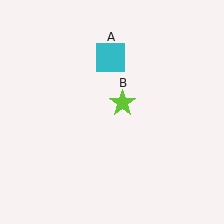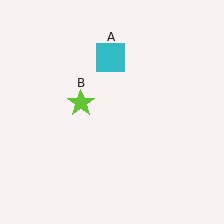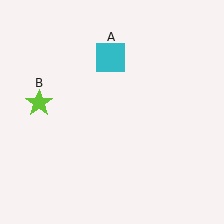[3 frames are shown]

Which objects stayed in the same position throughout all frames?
Cyan square (object A) remained stationary.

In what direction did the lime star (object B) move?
The lime star (object B) moved left.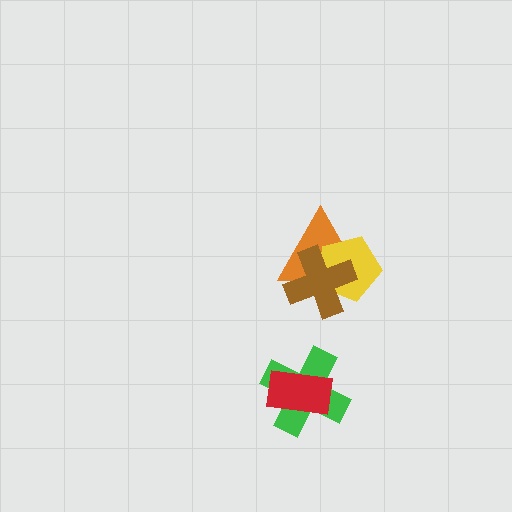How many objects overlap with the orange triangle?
2 objects overlap with the orange triangle.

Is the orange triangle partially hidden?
Yes, it is partially covered by another shape.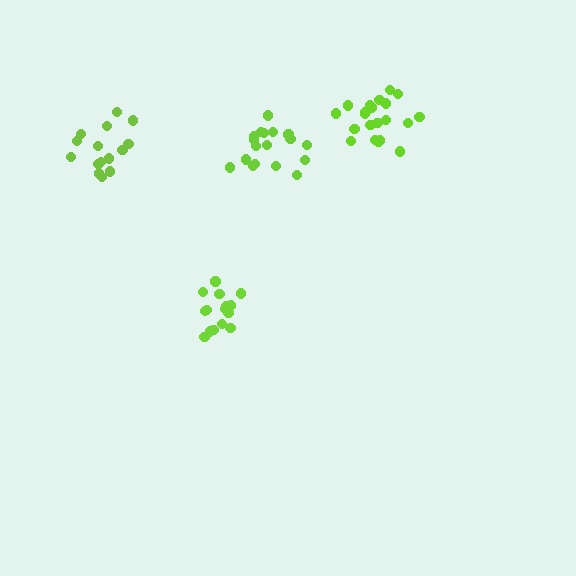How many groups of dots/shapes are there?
There are 4 groups.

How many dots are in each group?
Group 1: 15 dots, Group 2: 18 dots, Group 3: 21 dots, Group 4: 15 dots (69 total).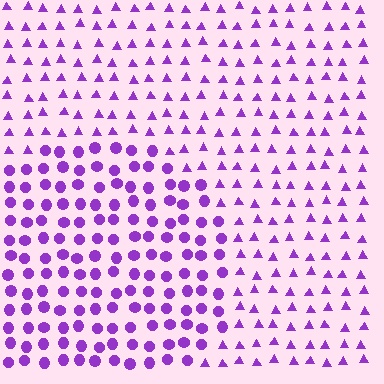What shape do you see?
I see a circle.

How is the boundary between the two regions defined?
The boundary is defined by a change in element shape: circles inside vs. triangles outside. All elements share the same color and spacing.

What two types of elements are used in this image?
The image uses circles inside the circle region and triangles outside it.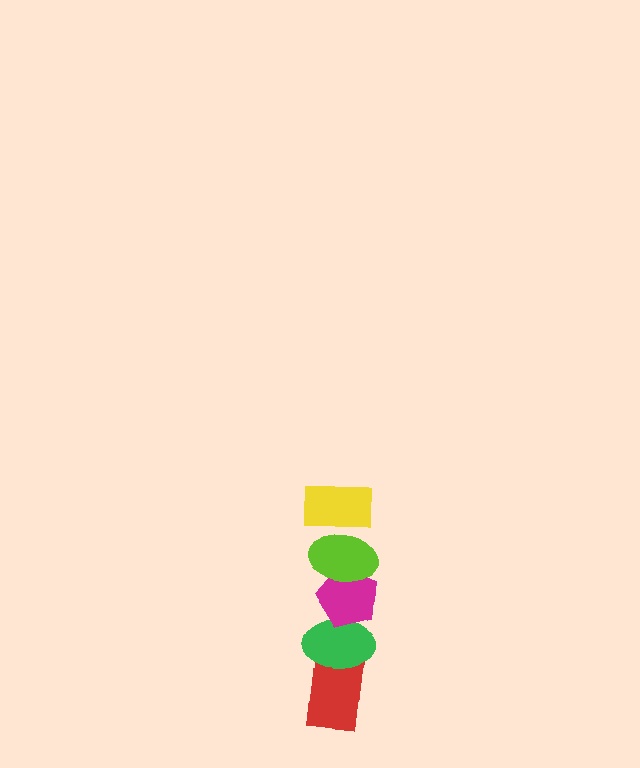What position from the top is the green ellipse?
The green ellipse is 4th from the top.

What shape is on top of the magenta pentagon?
The lime ellipse is on top of the magenta pentagon.